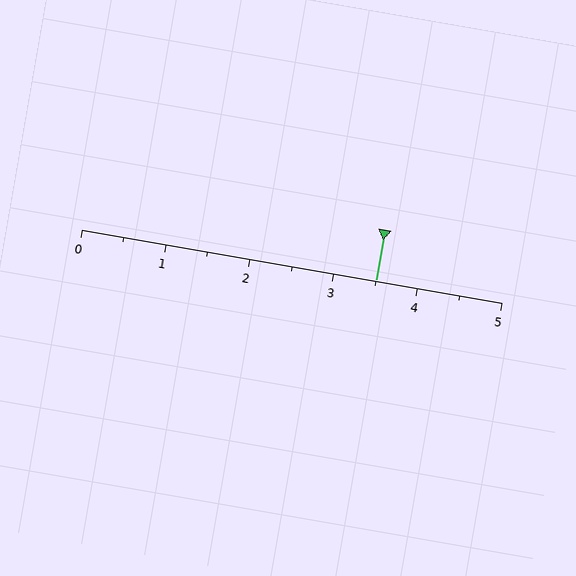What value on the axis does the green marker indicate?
The marker indicates approximately 3.5.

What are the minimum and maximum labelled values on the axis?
The axis runs from 0 to 5.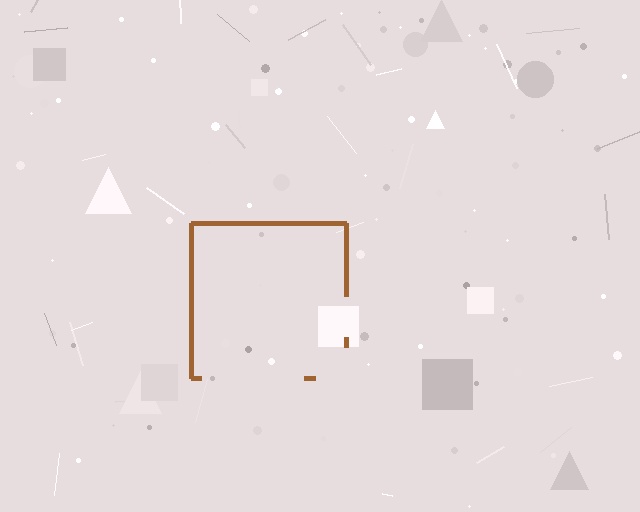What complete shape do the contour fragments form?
The contour fragments form a square.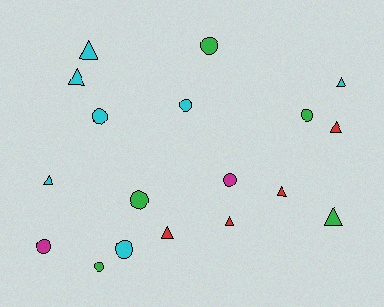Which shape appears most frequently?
Triangle, with 9 objects.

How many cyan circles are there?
There are 3 cyan circles.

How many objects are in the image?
There are 18 objects.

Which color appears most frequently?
Cyan, with 7 objects.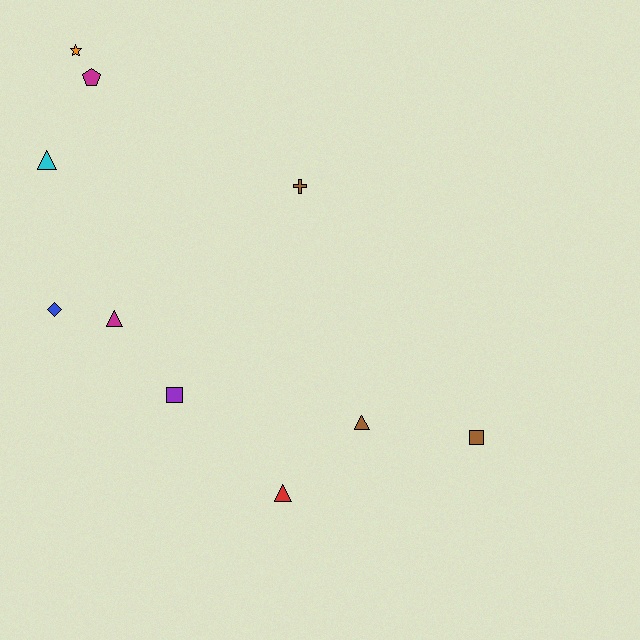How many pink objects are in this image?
There are no pink objects.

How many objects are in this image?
There are 10 objects.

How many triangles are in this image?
There are 4 triangles.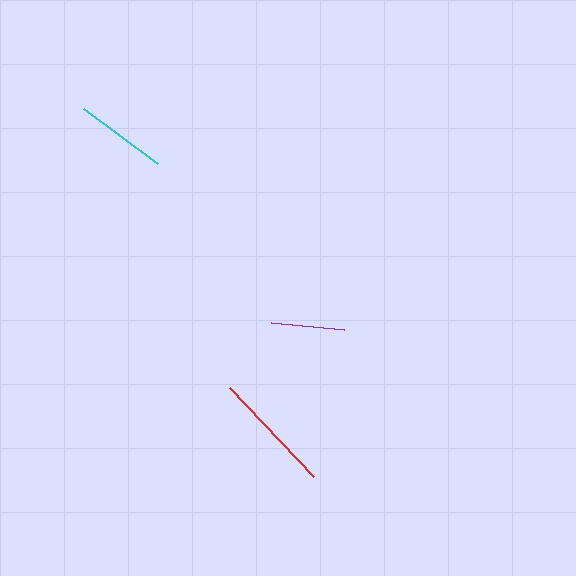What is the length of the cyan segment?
The cyan segment is approximately 93 pixels long.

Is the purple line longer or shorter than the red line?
The red line is longer than the purple line.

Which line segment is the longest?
The red line is the longest at approximately 122 pixels.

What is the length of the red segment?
The red segment is approximately 122 pixels long.